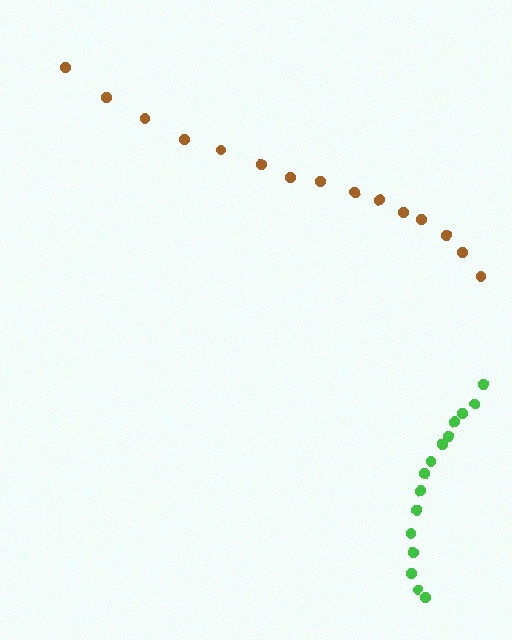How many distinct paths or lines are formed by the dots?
There are 2 distinct paths.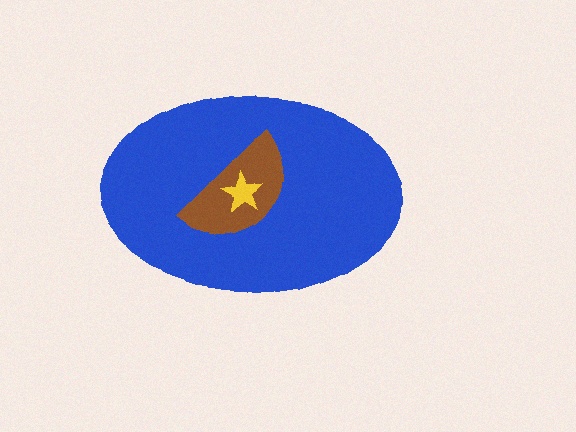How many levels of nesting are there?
3.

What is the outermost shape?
The blue ellipse.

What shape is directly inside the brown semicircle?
The yellow star.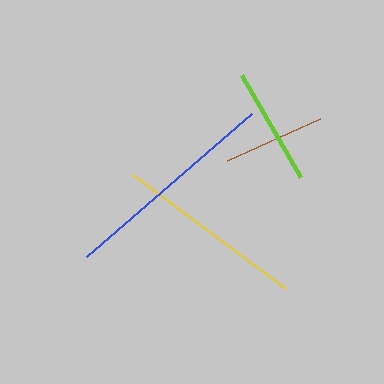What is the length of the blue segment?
The blue segment is approximately 219 pixels long.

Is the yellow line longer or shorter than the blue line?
The blue line is longer than the yellow line.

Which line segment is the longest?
The blue line is the longest at approximately 219 pixels.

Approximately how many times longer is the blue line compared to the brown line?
The blue line is approximately 2.1 times the length of the brown line.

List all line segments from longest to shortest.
From longest to shortest: blue, yellow, lime, brown.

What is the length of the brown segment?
The brown segment is approximately 103 pixels long.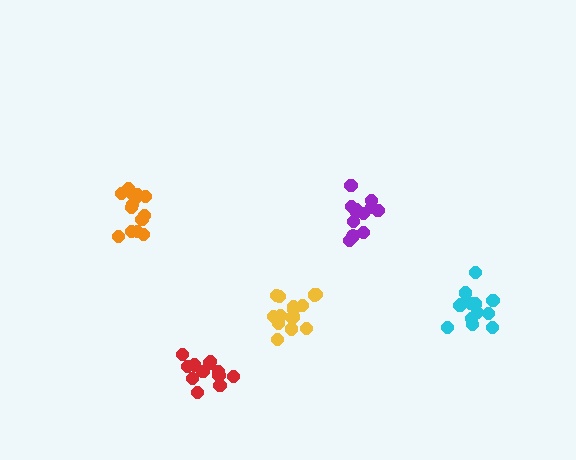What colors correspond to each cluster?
The clusters are colored: yellow, orange, cyan, purple, red.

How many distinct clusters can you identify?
There are 5 distinct clusters.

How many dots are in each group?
Group 1: 17 dots, Group 2: 14 dots, Group 3: 13 dots, Group 4: 12 dots, Group 5: 12 dots (68 total).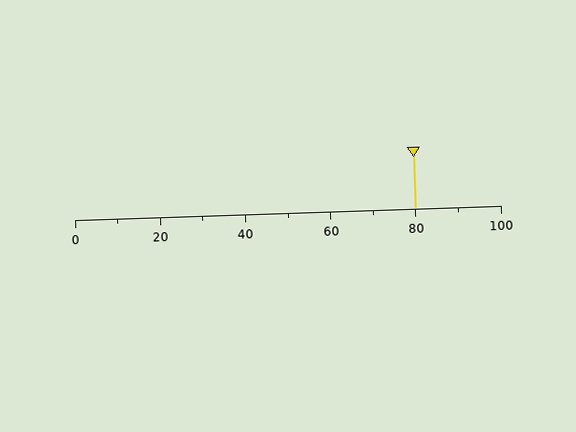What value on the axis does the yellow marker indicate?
The marker indicates approximately 80.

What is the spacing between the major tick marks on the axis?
The major ticks are spaced 20 apart.